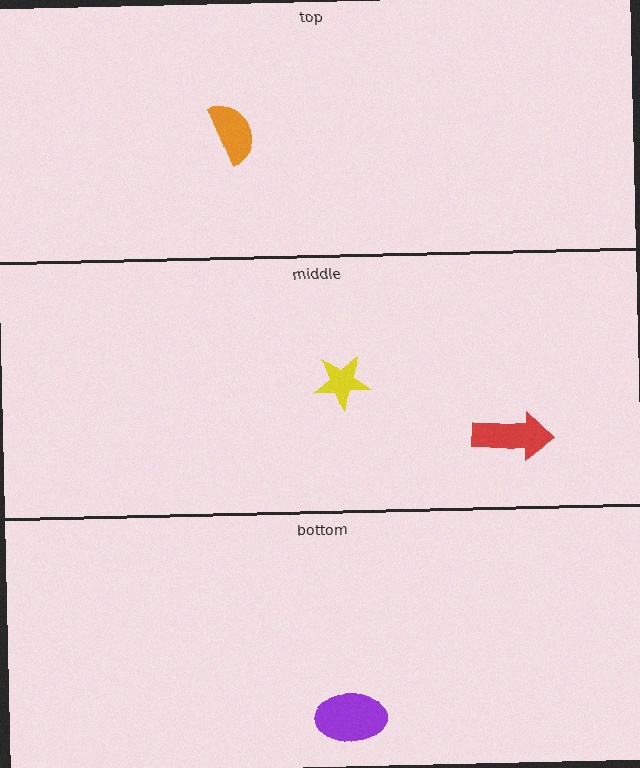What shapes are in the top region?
The orange semicircle.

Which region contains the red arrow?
The middle region.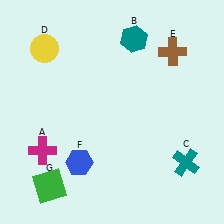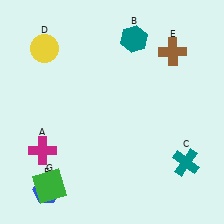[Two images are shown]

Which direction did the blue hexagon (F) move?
The blue hexagon (F) moved left.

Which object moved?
The blue hexagon (F) moved left.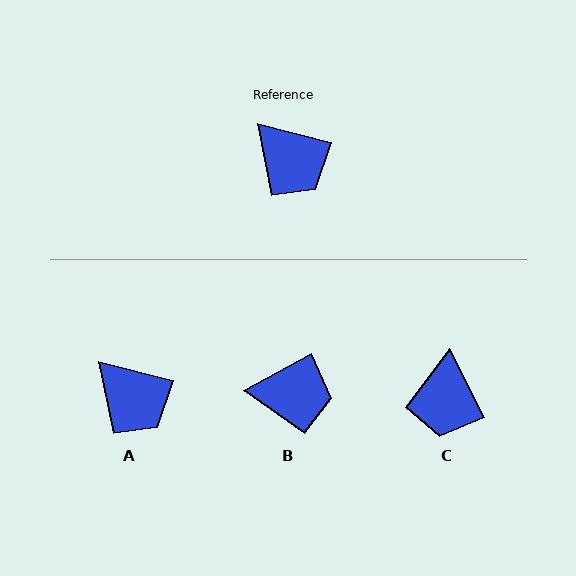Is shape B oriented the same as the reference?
No, it is off by about 43 degrees.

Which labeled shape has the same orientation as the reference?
A.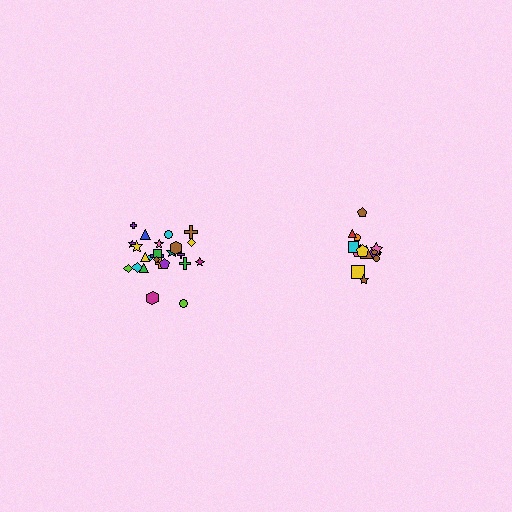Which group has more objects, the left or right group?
The left group.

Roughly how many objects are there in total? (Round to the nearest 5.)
Roughly 40 objects in total.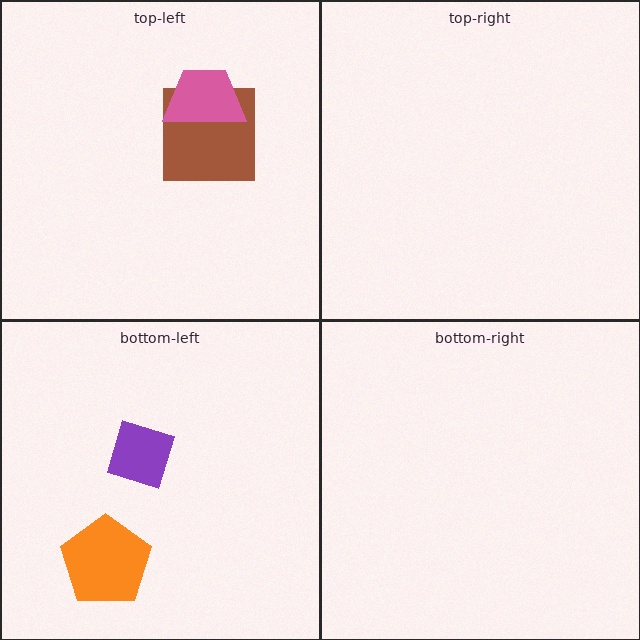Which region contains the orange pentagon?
The bottom-left region.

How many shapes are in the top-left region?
2.